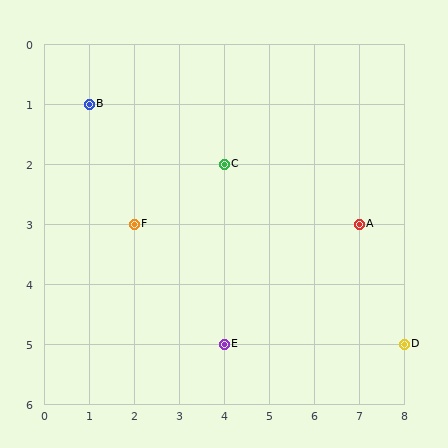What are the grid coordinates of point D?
Point D is at grid coordinates (8, 5).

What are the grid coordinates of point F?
Point F is at grid coordinates (2, 3).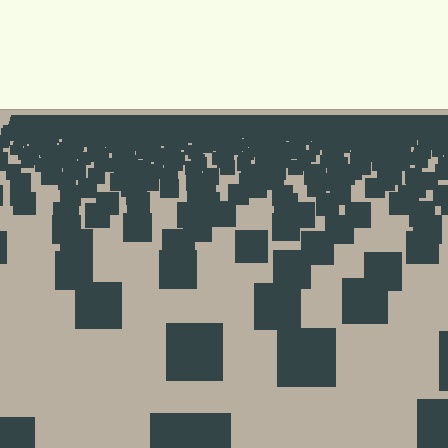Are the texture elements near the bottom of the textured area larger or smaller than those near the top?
Larger. Near the bottom, elements are closer to the viewer and appear at a bigger on-screen size.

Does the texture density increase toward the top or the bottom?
Density increases toward the top.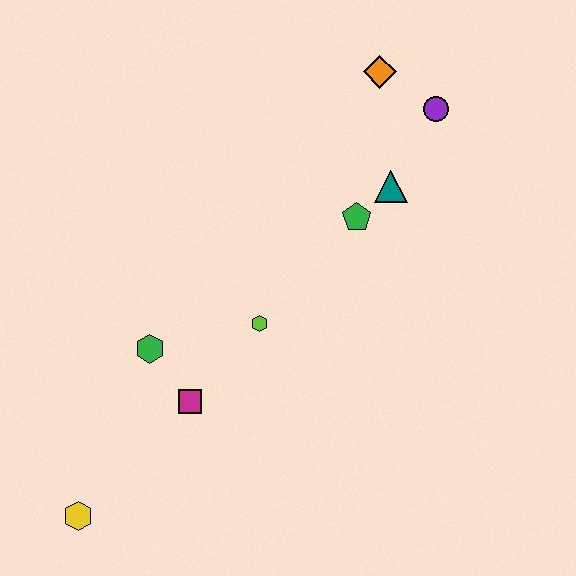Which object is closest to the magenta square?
The green hexagon is closest to the magenta square.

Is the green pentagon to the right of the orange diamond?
No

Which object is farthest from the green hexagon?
The purple circle is farthest from the green hexagon.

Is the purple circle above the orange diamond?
No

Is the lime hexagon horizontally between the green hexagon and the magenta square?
No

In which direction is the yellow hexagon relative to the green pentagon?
The yellow hexagon is below the green pentagon.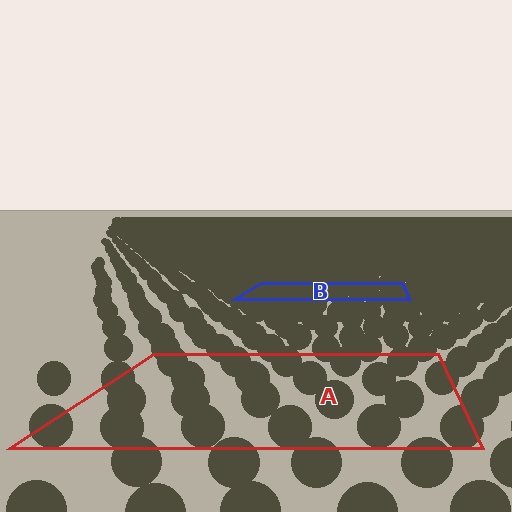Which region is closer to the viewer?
Region A is closer. The texture elements there are larger and more spread out.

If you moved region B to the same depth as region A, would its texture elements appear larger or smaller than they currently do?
They would appear larger. At a closer depth, the same texture elements are projected at a bigger on-screen size.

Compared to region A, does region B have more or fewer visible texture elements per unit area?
Region B has more texture elements per unit area — they are packed more densely because it is farther away.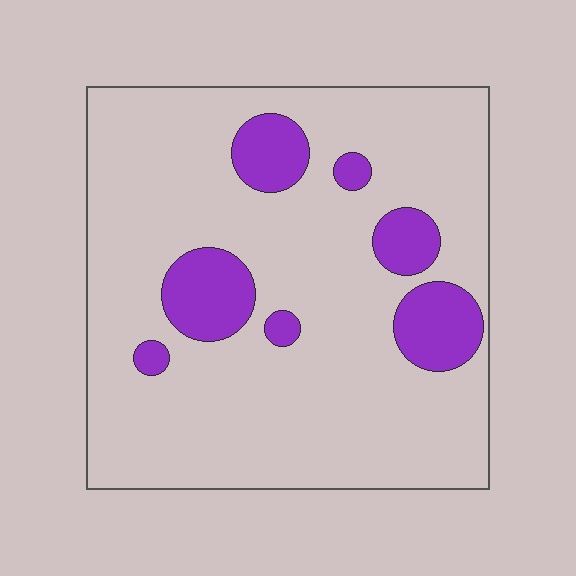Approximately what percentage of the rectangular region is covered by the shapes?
Approximately 15%.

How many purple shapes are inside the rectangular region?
7.